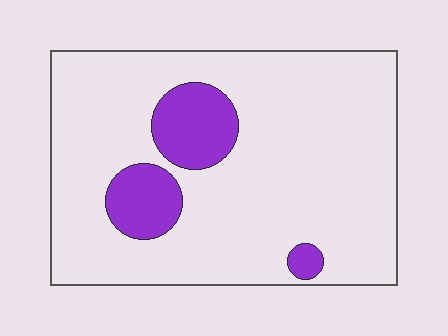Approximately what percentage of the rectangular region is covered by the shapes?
Approximately 15%.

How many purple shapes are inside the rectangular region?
3.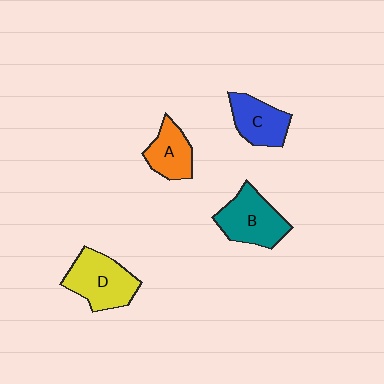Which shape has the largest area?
Shape D (yellow).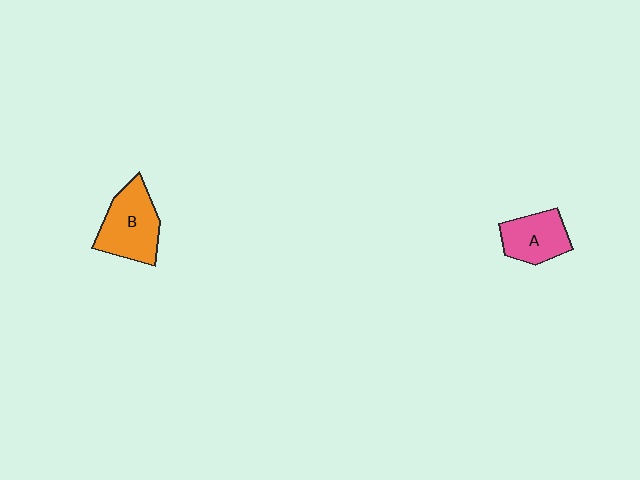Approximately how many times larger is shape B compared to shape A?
Approximately 1.3 times.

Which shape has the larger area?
Shape B (orange).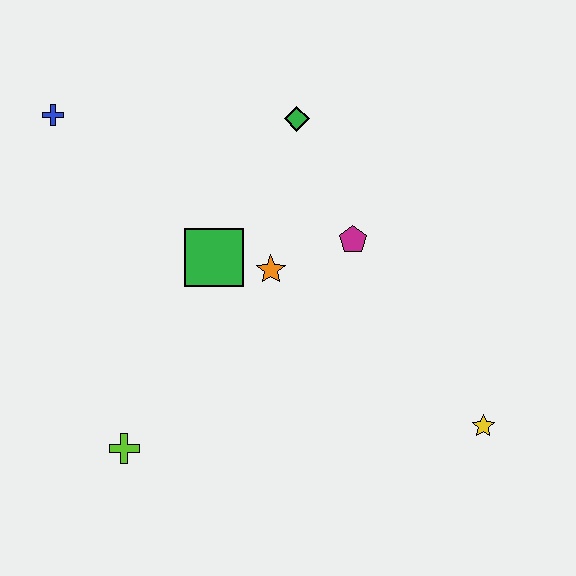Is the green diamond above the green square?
Yes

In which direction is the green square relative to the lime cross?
The green square is above the lime cross.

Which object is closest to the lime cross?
The green square is closest to the lime cross.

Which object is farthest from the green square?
The yellow star is farthest from the green square.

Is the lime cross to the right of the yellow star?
No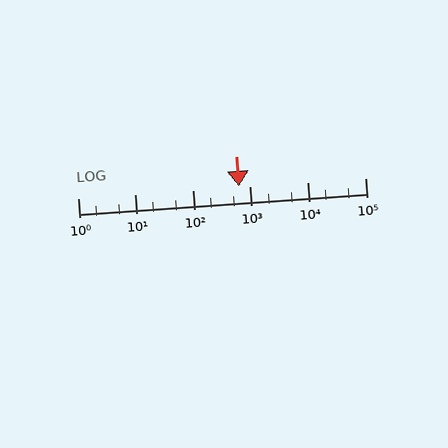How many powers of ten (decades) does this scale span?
The scale spans 5 decades, from 1 to 100000.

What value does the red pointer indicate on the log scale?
The pointer indicates approximately 630.